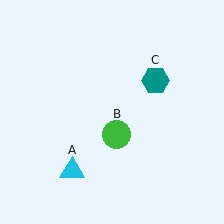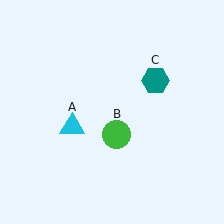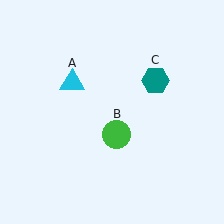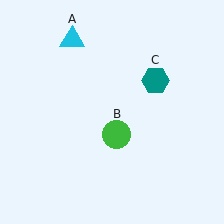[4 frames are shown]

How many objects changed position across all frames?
1 object changed position: cyan triangle (object A).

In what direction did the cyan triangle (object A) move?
The cyan triangle (object A) moved up.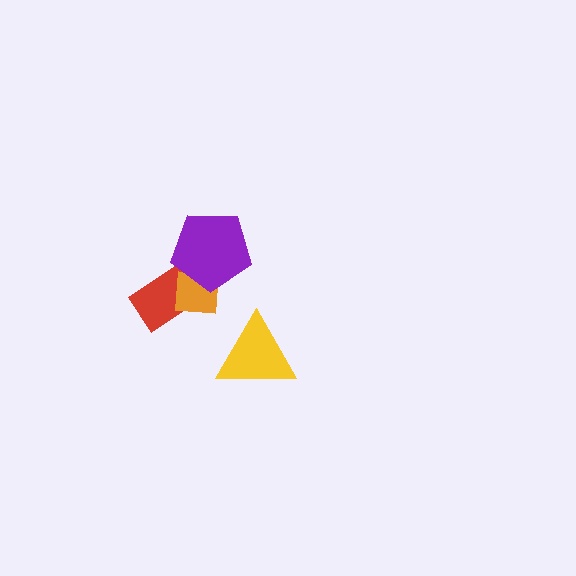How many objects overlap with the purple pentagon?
2 objects overlap with the purple pentagon.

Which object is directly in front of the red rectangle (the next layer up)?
The orange square is directly in front of the red rectangle.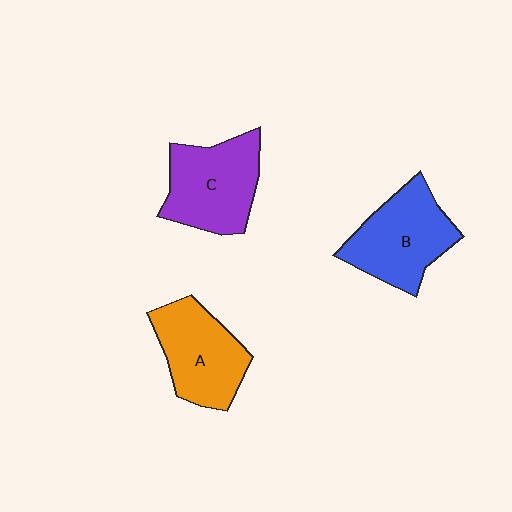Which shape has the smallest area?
Shape A (orange).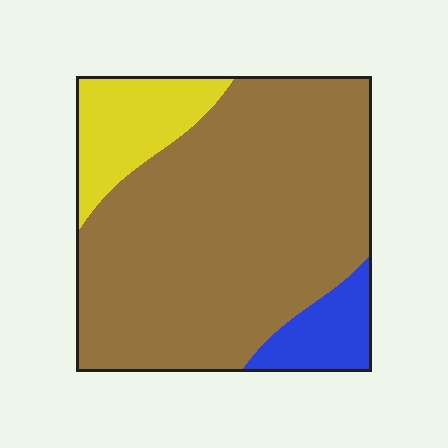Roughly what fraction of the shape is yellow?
Yellow covers about 15% of the shape.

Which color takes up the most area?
Brown, at roughly 75%.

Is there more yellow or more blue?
Yellow.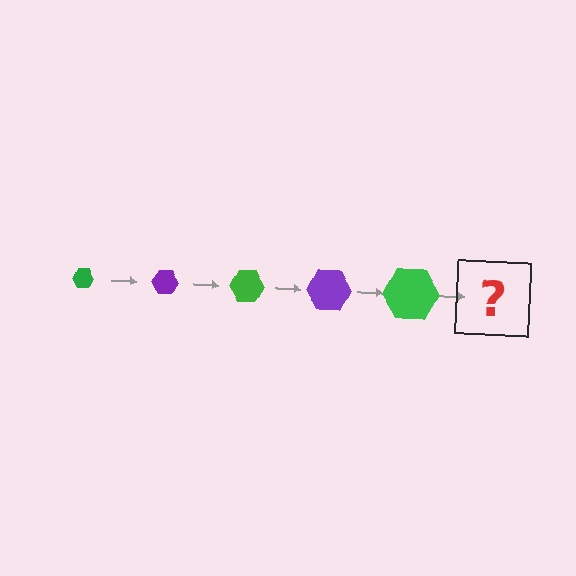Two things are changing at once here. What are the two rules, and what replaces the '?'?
The two rules are that the hexagon grows larger each step and the color cycles through green and purple. The '?' should be a purple hexagon, larger than the previous one.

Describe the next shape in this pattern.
It should be a purple hexagon, larger than the previous one.